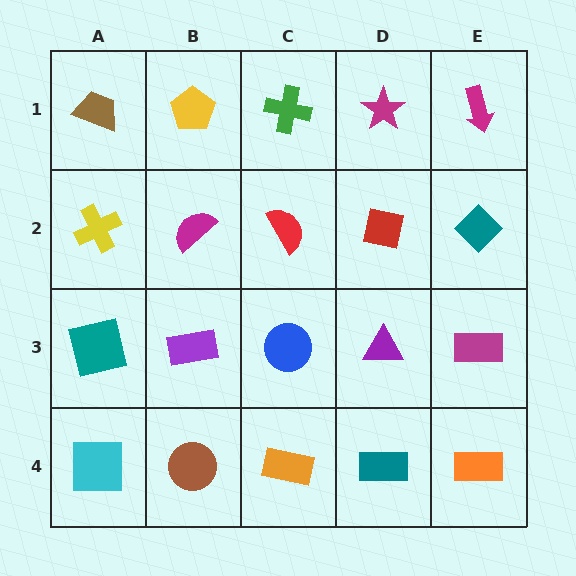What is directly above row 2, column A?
A brown trapezoid.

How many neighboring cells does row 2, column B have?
4.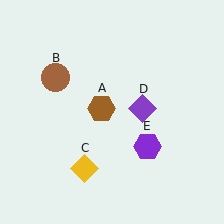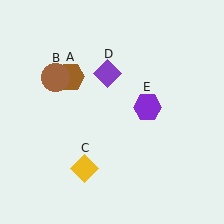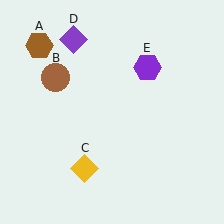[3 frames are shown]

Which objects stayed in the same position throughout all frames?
Brown circle (object B) and yellow diamond (object C) remained stationary.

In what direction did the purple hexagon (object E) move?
The purple hexagon (object E) moved up.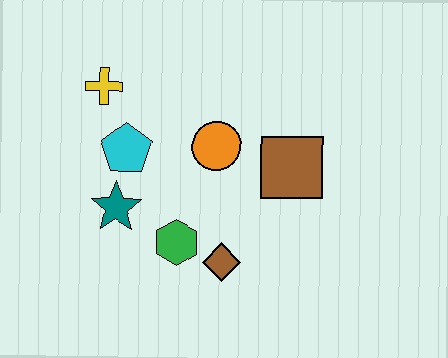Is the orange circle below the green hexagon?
No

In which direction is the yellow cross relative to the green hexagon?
The yellow cross is above the green hexagon.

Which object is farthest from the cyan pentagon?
The brown square is farthest from the cyan pentagon.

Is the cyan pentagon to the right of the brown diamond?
No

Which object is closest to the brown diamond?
The green hexagon is closest to the brown diamond.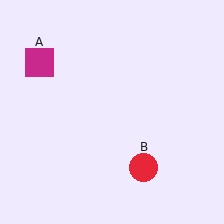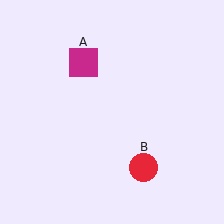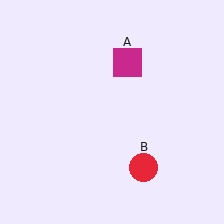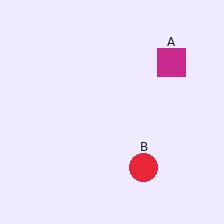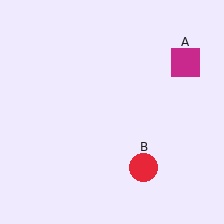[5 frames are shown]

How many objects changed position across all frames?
1 object changed position: magenta square (object A).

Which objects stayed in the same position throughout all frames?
Red circle (object B) remained stationary.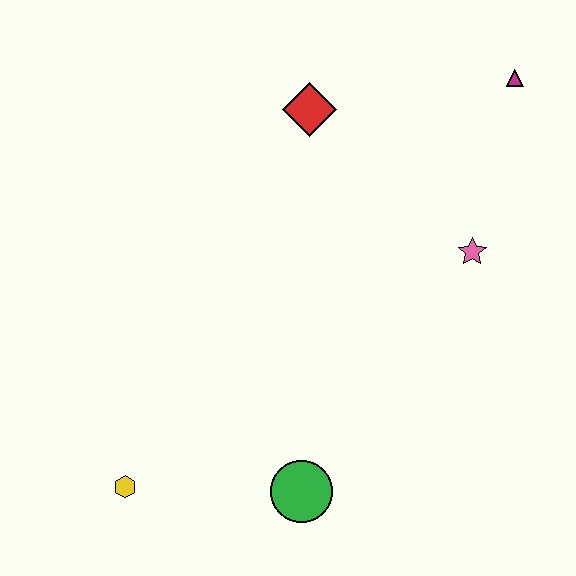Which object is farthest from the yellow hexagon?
The magenta triangle is farthest from the yellow hexagon.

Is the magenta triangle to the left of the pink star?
No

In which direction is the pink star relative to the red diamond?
The pink star is to the right of the red diamond.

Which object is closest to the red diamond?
The magenta triangle is closest to the red diamond.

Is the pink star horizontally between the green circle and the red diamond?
No